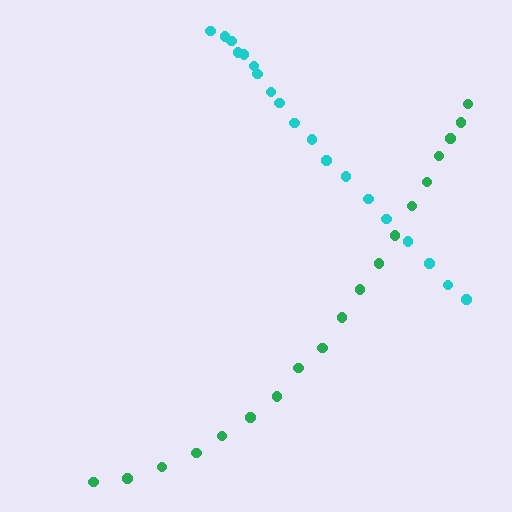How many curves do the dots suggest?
There are 2 distinct paths.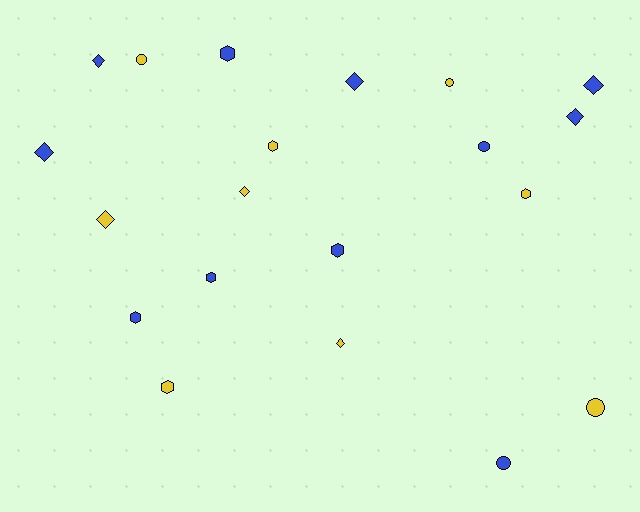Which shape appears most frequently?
Diamond, with 8 objects.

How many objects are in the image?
There are 20 objects.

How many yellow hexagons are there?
There are 3 yellow hexagons.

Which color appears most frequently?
Blue, with 11 objects.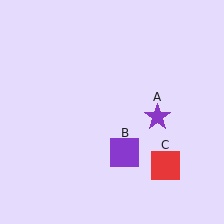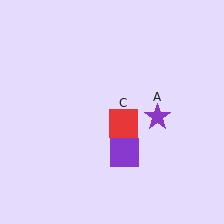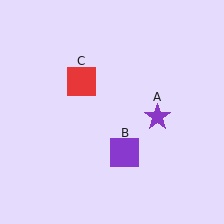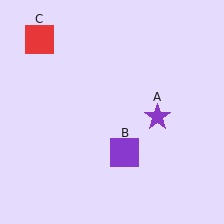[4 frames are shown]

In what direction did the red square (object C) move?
The red square (object C) moved up and to the left.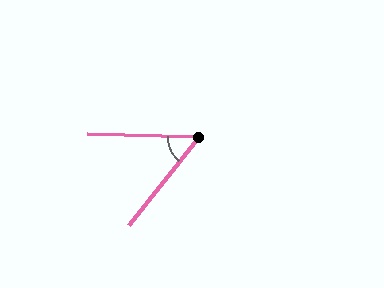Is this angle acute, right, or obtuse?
It is acute.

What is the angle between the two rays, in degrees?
Approximately 53 degrees.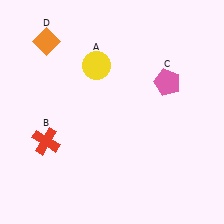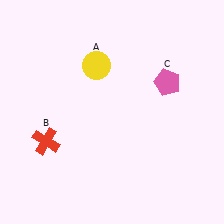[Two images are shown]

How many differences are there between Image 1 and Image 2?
There is 1 difference between the two images.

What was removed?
The orange diamond (D) was removed in Image 2.